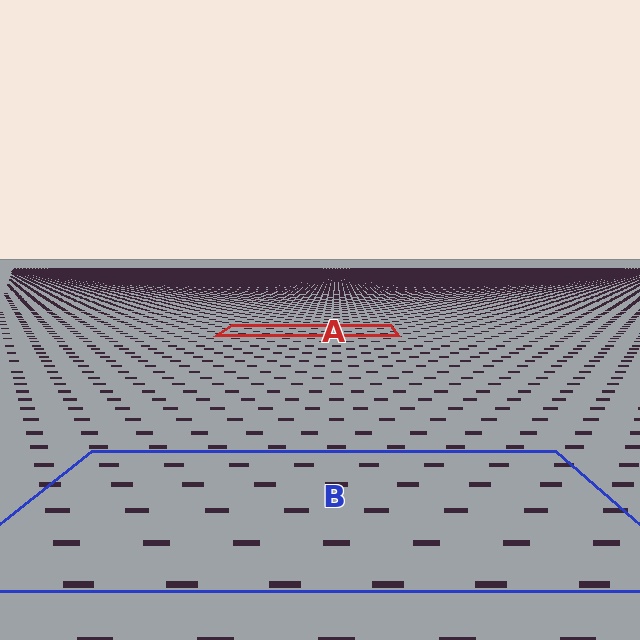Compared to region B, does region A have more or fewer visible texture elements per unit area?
Region A has more texture elements per unit area — they are packed more densely because it is farther away.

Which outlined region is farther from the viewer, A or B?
Region A is farther from the viewer — the texture elements inside it appear smaller and more densely packed.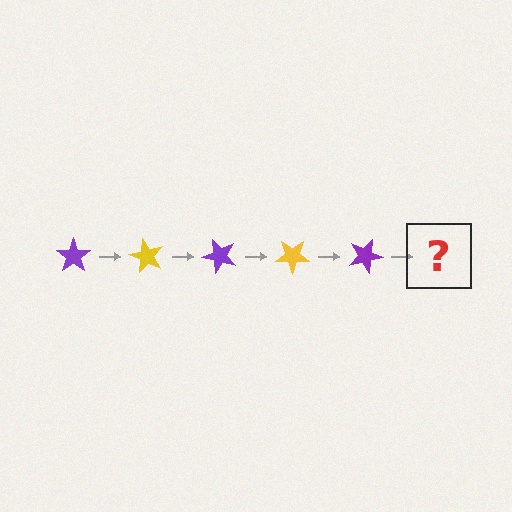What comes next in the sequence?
The next element should be a yellow star, rotated 300 degrees from the start.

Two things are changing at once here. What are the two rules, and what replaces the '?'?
The two rules are that it rotates 60 degrees each step and the color cycles through purple and yellow. The '?' should be a yellow star, rotated 300 degrees from the start.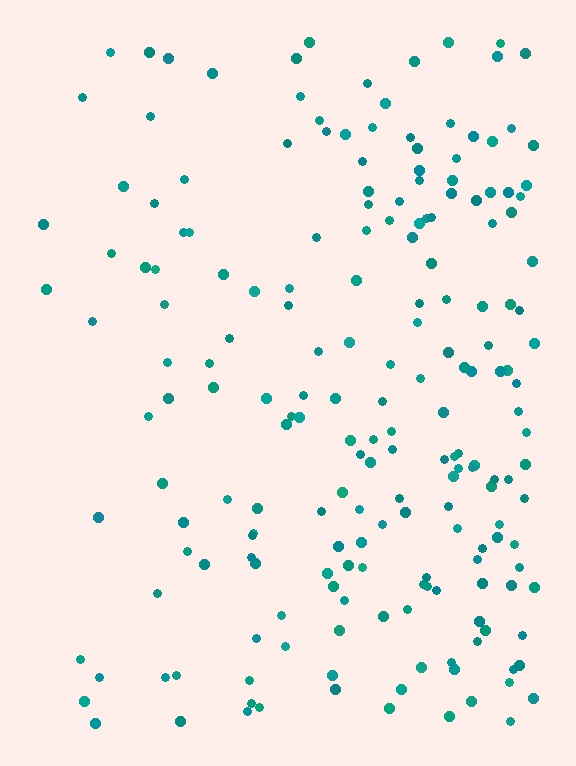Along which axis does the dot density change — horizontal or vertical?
Horizontal.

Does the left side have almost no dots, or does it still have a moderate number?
Still a moderate number, just noticeably fewer than the right.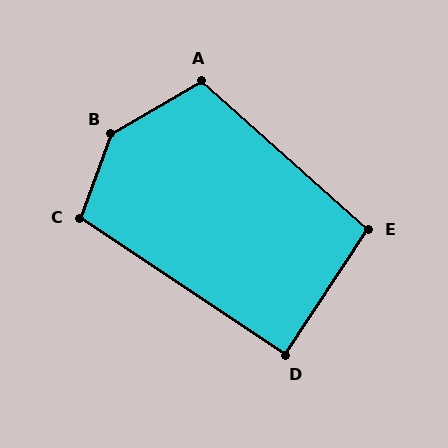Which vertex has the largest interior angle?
B, at approximately 141 degrees.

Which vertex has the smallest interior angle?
D, at approximately 90 degrees.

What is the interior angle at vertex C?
Approximately 103 degrees (obtuse).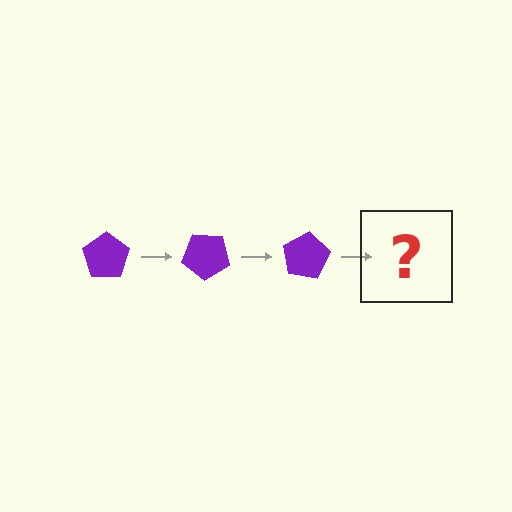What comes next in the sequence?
The next element should be a purple pentagon rotated 120 degrees.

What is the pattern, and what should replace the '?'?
The pattern is that the pentagon rotates 40 degrees each step. The '?' should be a purple pentagon rotated 120 degrees.